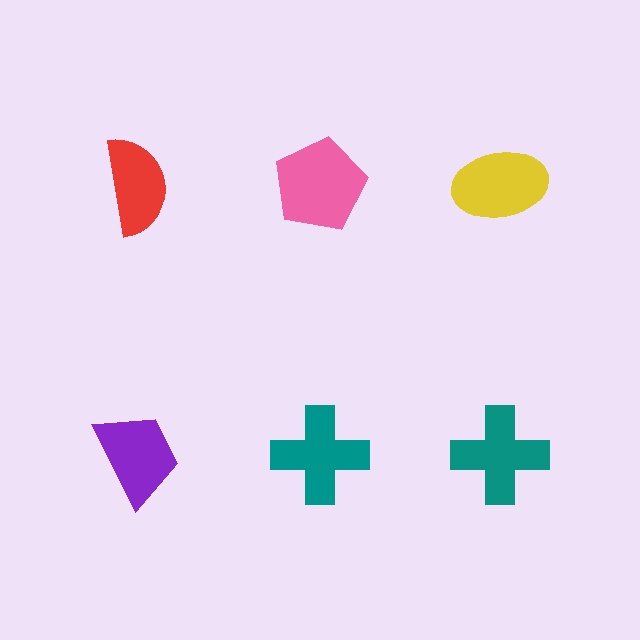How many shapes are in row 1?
3 shapes.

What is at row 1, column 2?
A pink pentagon.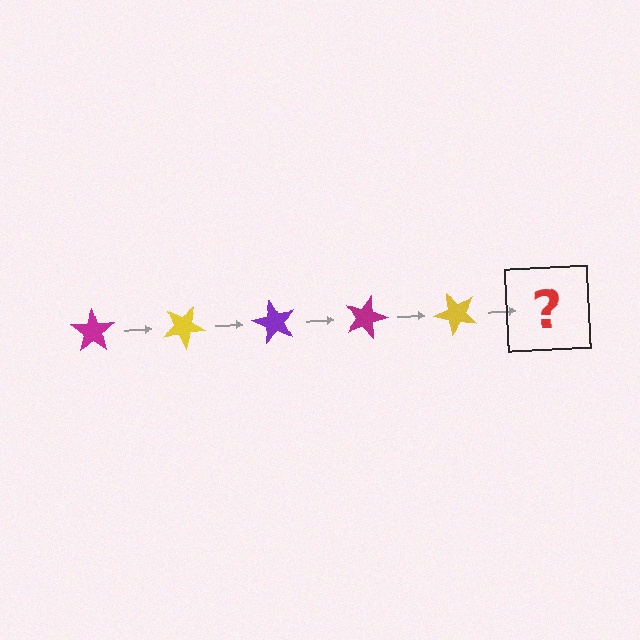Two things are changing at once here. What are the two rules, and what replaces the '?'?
The two rules are that it rotates 30 degrees each step and the color cycles through magenta, yellow, and purple. The '?' should be a purple star, rotated 150 degrees from the start.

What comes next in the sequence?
The next element should be a purple star, rotated 150 degrees from the start.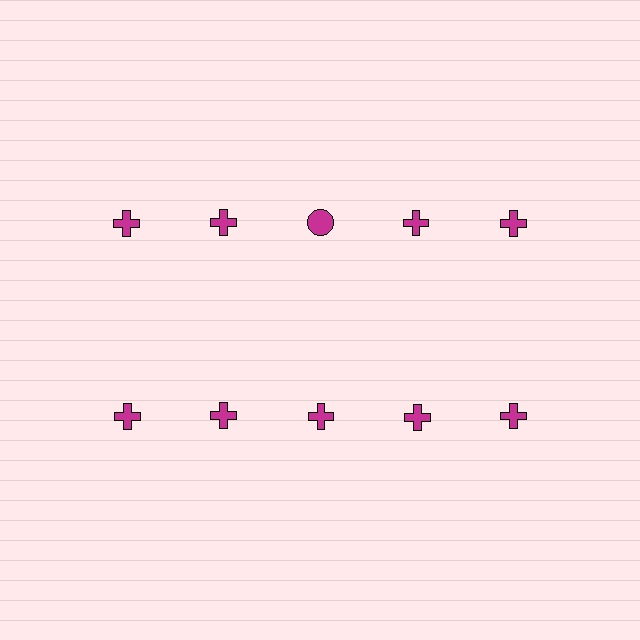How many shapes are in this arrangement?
There are 10 shapes arranged in a grid pattern.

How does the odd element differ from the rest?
It has a different shape: circle instead of cross.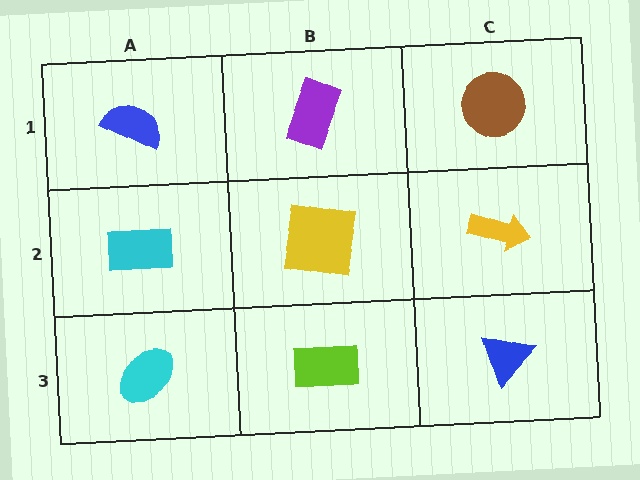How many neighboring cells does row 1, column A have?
2.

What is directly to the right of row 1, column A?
A purple rectangle.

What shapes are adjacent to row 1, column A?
A cyan rectangle (row 2, column A), a purple rectangle (row 1, column B).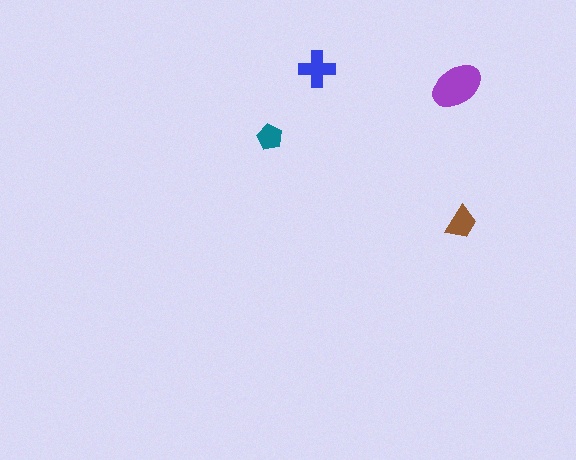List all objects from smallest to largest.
The teal pentagon, the brown trapezoid, the blue cross, the purple ellipse.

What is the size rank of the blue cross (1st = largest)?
2nd.